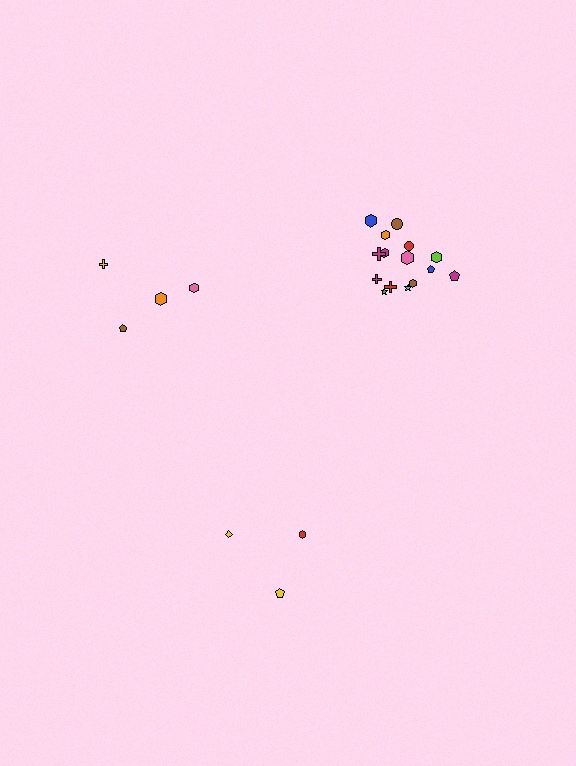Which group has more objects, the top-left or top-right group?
The top-right group.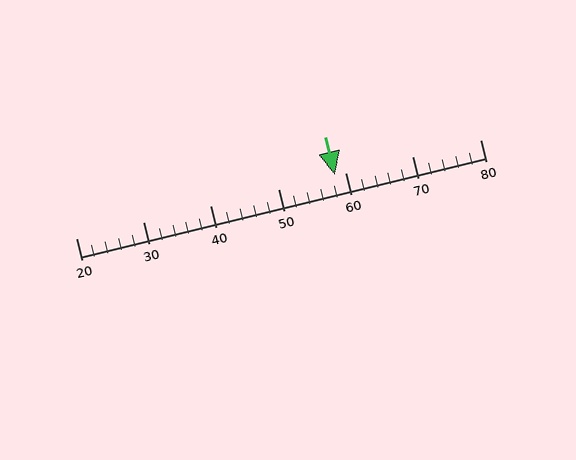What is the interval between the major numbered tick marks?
The major tick marks are spaced 10 units apart.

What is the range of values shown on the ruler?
The ruler shows values from 20 to 80.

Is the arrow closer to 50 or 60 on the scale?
The arrow is closer to 60.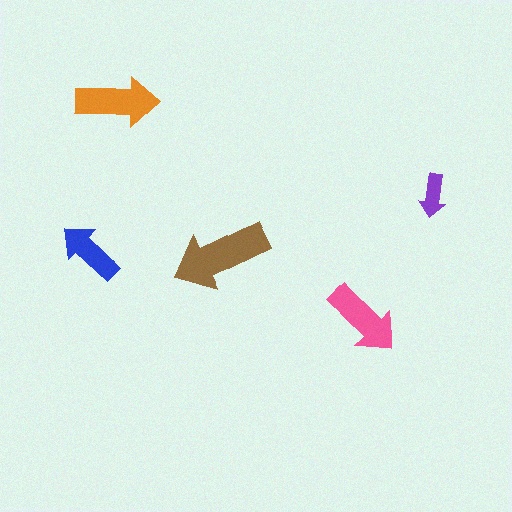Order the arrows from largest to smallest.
the brown one, the orange one, the pink one, the blue one, the purple one.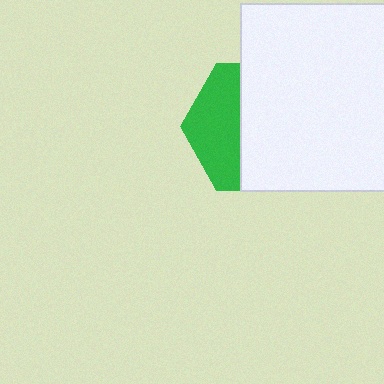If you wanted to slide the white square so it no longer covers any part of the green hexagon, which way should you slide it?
Slide it right — that is the most direct way to separate the two shapes.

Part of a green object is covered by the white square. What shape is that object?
It is a hexagon.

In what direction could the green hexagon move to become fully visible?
The green hexagon could move left. That would shift it out from behind the white square entirely.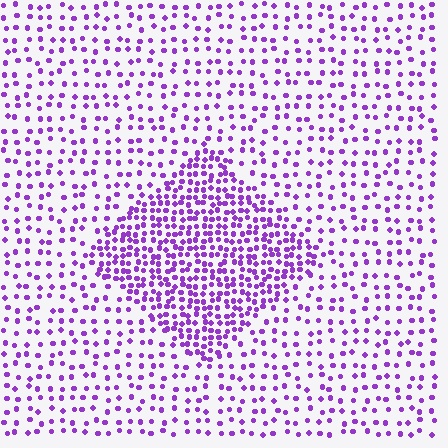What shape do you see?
I see a diamond.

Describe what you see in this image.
The image contains small purple elements arranged at two different densities. A diamond-shaped region is visible where the elements are more densely packed than the surrounding area.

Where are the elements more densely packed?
The elements are more densely packed inside the diamond boundary.